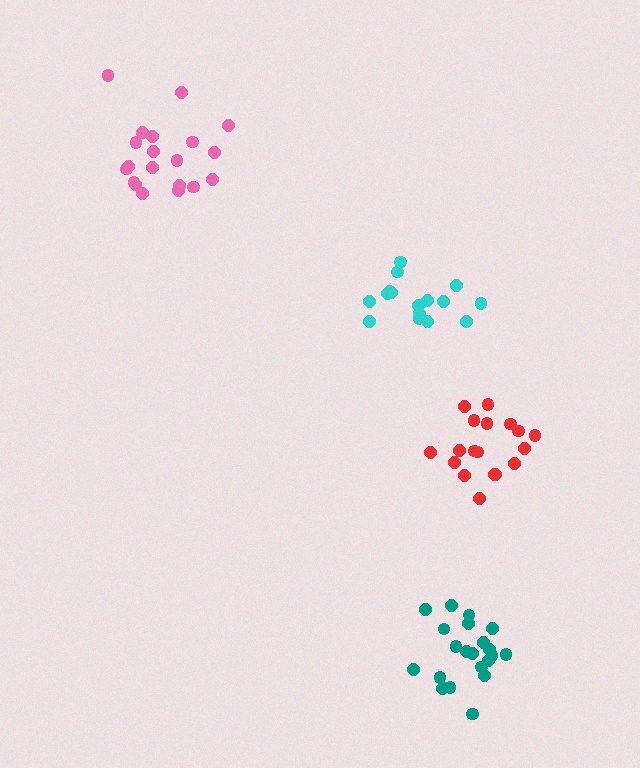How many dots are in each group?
Group 1: 18 dots, Group 2: 21 dots, Group 3: 20 dots, Group 4: 16 dots (75 total).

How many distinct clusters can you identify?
There are 4 distinct clusters.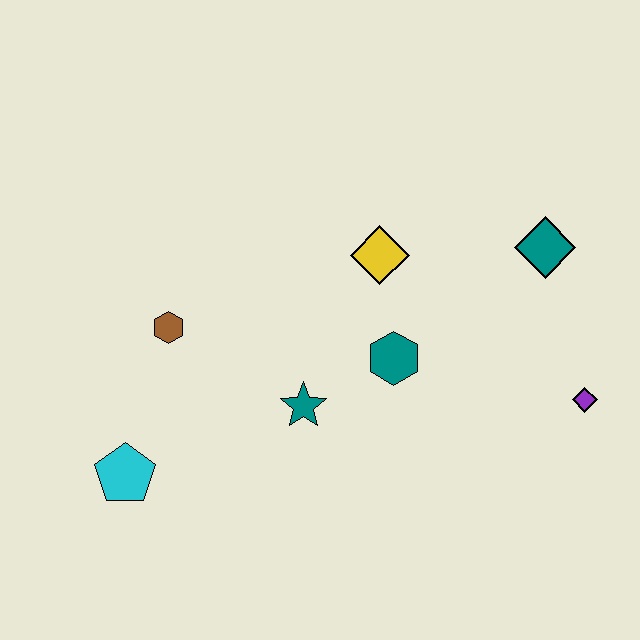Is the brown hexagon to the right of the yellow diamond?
No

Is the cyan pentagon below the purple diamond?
Yes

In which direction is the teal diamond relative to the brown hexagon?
The teal diamond is to the right of the brown hexagon.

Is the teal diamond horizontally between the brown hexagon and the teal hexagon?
No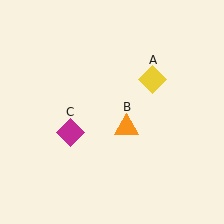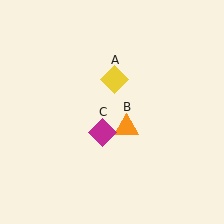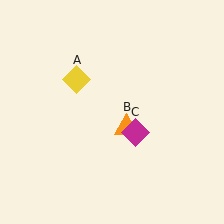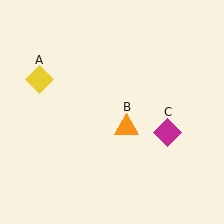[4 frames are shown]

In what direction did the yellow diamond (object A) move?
The yellow diamond (object A) moved left.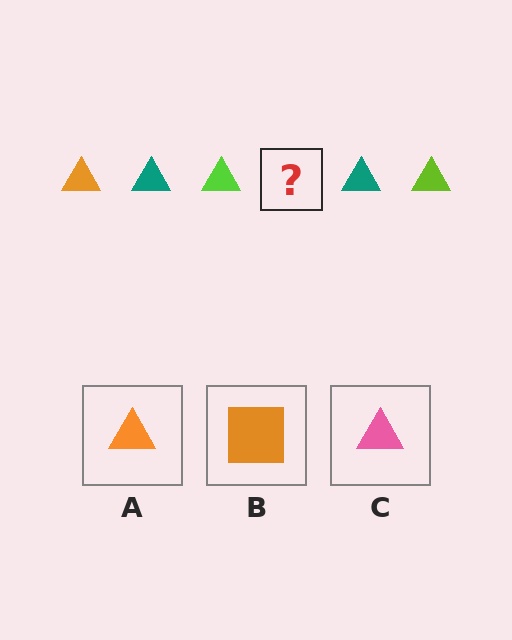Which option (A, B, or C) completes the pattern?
A.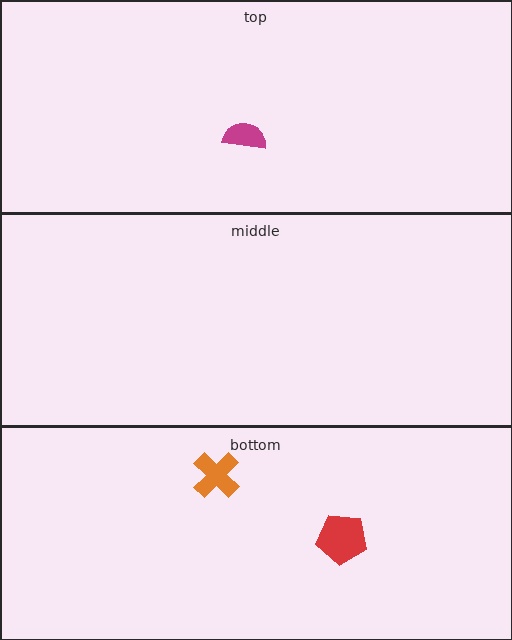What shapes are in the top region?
The magenta semicircle.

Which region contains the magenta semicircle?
The top region.